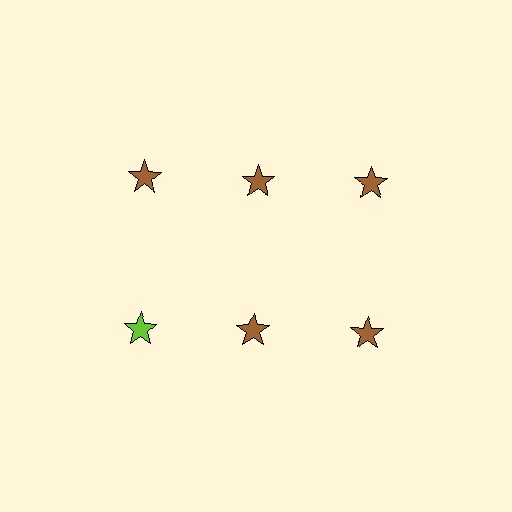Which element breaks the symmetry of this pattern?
The lime star in the second row, leftmost column breaks the symmetry. All other shapes are brown stars.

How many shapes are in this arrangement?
There are 6 shapes arranged in a grid pattern.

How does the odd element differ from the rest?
It has a different color: lime instead of brown.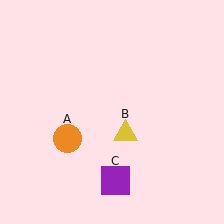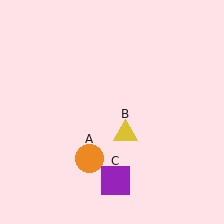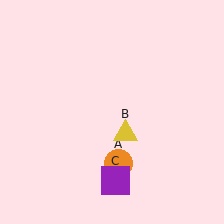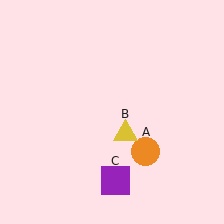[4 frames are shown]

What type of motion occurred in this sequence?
The orange circle (object A) rotated counterclockwise around the center of the scene.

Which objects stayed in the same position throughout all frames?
Yellow triangle (object B) and purple square (object C) remained stationary.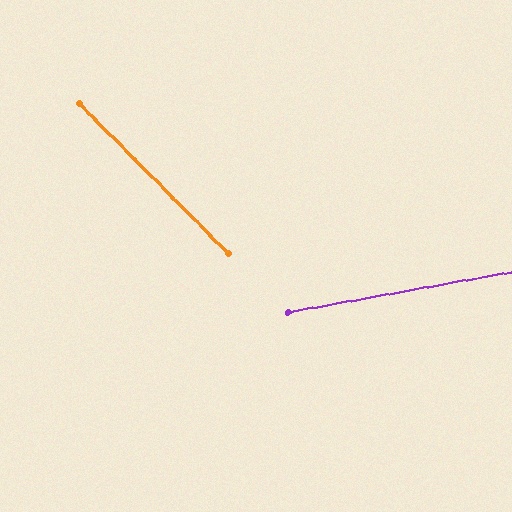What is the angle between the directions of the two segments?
Approximately 55 degrees.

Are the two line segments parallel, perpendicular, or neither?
Neither parallel nor perpendicular — they differ by about 55°.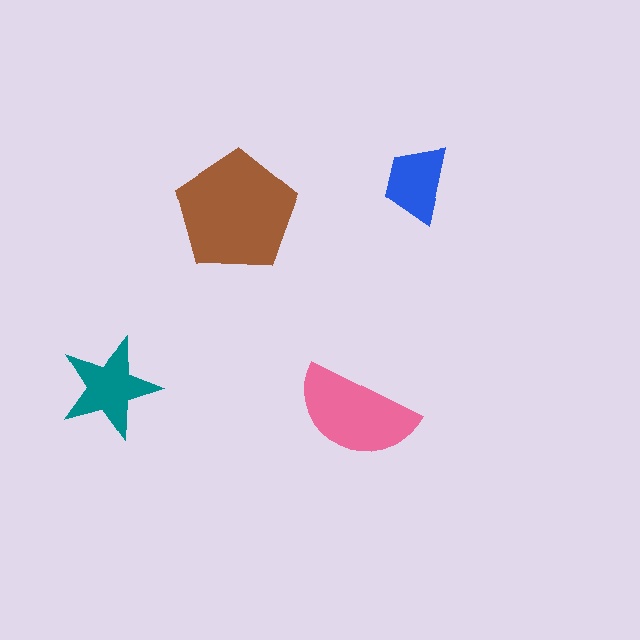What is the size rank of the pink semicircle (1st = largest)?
2nd.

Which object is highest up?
The blue trapezoid is topmost.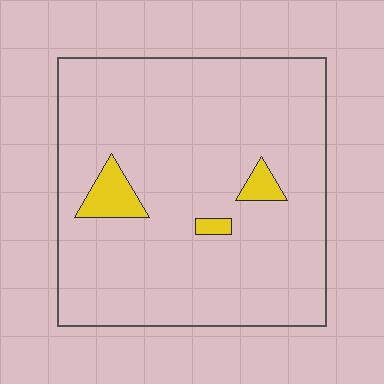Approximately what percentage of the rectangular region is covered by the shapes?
Approximately 5%.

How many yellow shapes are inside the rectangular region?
3.